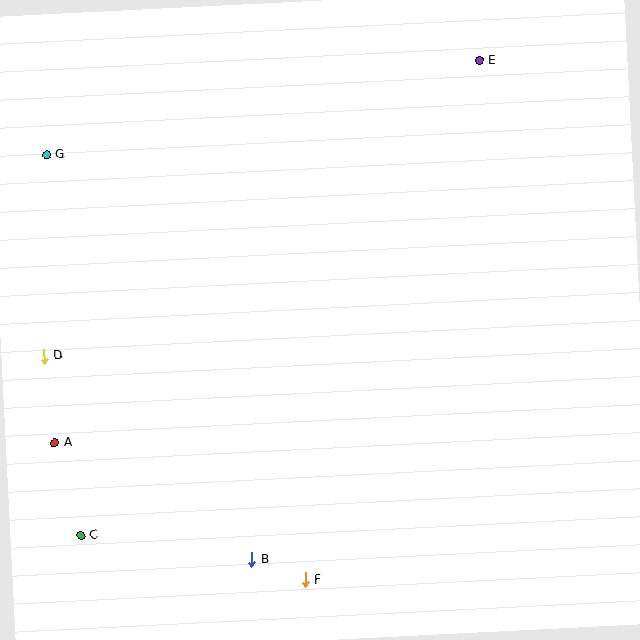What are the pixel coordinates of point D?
Point D is at (44, 356).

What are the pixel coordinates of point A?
Point A is at (55, 443).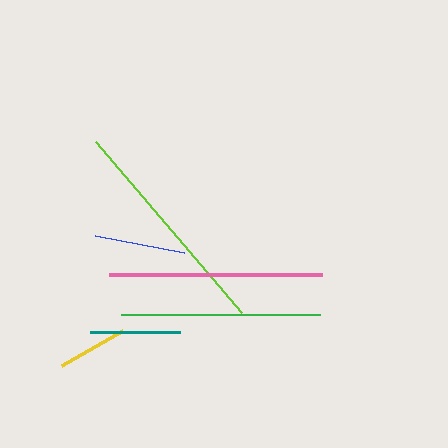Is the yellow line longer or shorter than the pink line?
The pink line is longer than the yellow line.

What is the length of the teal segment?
The teal segment is approximately 91 pixels long.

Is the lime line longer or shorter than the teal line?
The lime line is longer than the teal line.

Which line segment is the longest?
The lime line is the longest at approximately 225 pixels.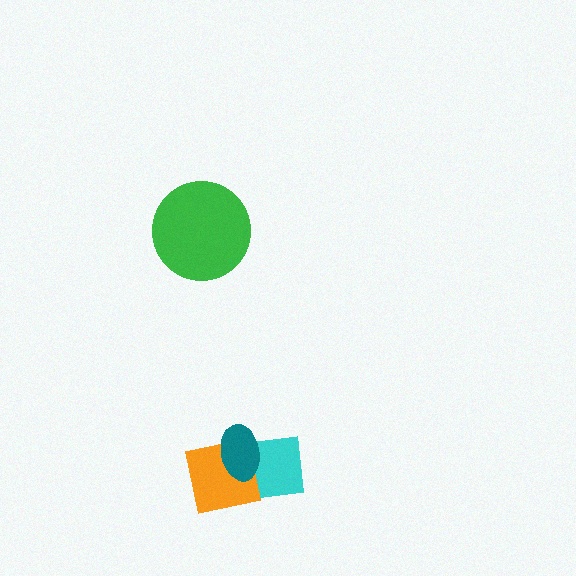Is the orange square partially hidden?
Yes, it is partially covered by another shape.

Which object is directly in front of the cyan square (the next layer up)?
The orange square is directly in front of the cyan square.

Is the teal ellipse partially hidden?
No, no other shape covers it.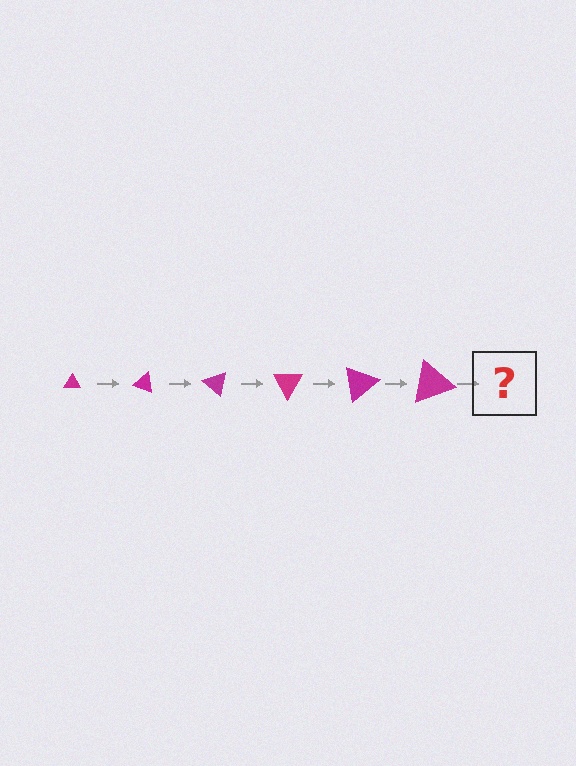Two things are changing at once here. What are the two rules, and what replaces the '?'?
The two rules are that the triangle grows larger each step and it rotates 20 degrees each step. The '?' should be a triangle, larger than the previous one and rotated 120 degrees from the start.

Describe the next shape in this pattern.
It should be a triangle, larger than the previous one and rotated 120 degrees from the start.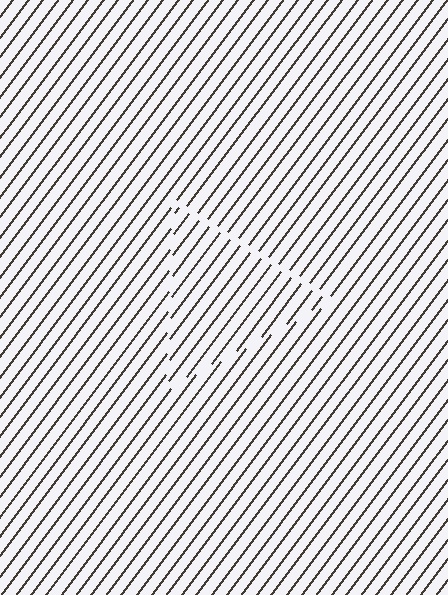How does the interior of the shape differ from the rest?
The interior of the shape contains the same grating, shifted by half a period — the contour is defined by the phase discontinuity where line-ends from the inner and outer gratings abut.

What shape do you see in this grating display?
An illusory triangle. The interior of the shape contains the same grating, shifted by half a period — the contour is defined by the phase discontinuity where line-ends from the inner and outer gratings abut.